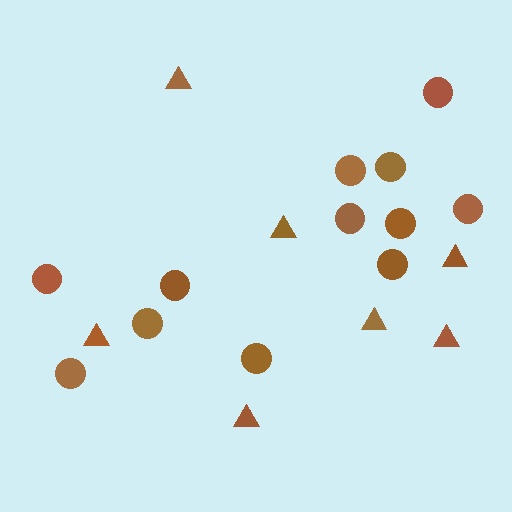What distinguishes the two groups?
There are 2 groups: one group of circles (12) and one group of triangles (7).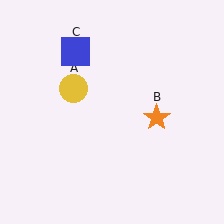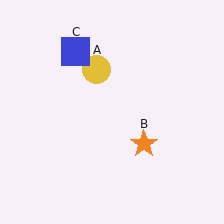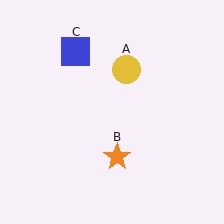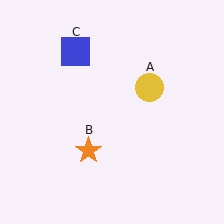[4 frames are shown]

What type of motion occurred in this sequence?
The yellow circle (object A), orange star (object B) rotated clockwise around the center of the scene.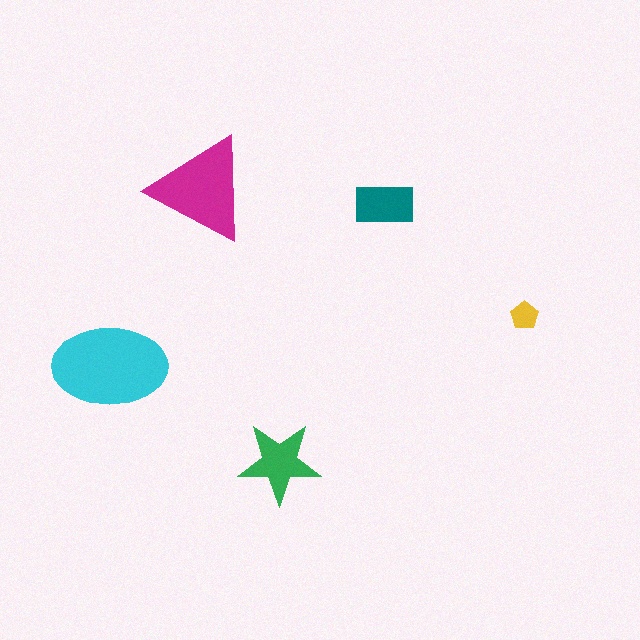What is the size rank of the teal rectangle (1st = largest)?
4th.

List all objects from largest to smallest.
The cyan ellipse, the magenta triangle, the green star, the teal rectangle, the yellow pentagon.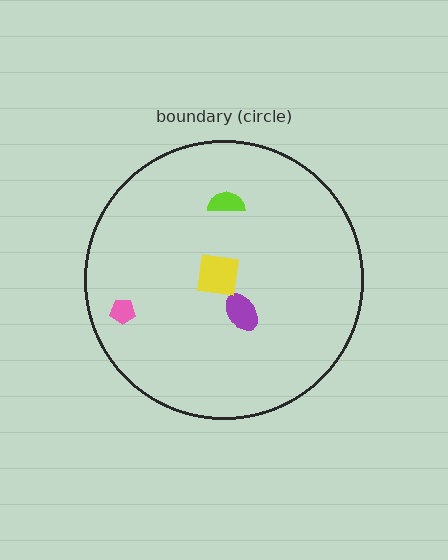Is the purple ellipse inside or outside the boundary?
Inside.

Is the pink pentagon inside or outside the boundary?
Inside.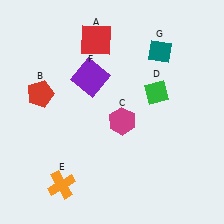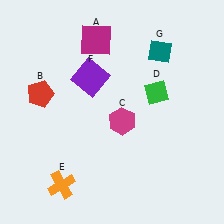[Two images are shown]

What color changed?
The square (A) changed from red in Image 1 to magenta in Image 2.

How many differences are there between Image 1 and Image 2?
There is 1 difference between the two images.